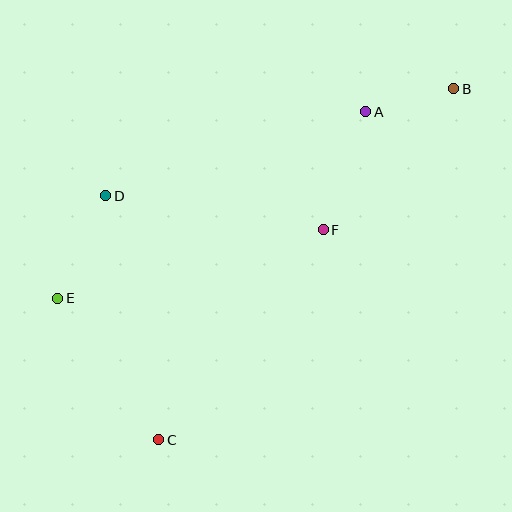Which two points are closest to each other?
Points A and B are closest to each other.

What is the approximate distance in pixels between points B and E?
The distance between B and E is approximately 448 pixels.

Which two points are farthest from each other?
Points B and C are farthest from each other.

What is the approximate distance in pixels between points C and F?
The distance between C and F is approximately 267 pixels.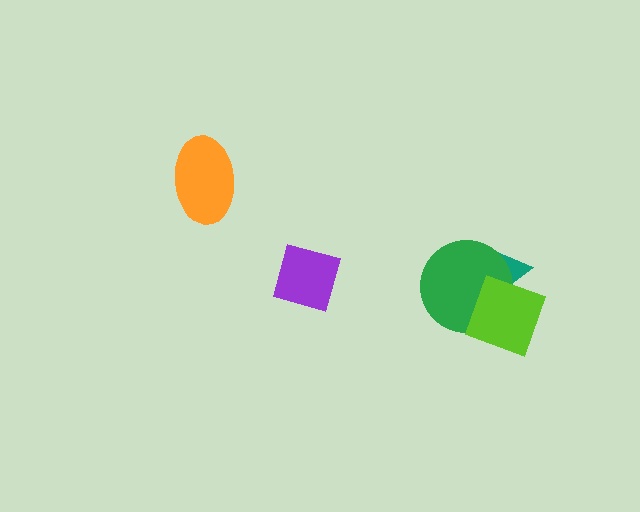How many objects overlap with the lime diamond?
2 objects overlap with the lime diamond.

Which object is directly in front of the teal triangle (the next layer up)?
The green circle is directly in front of the teal triangle.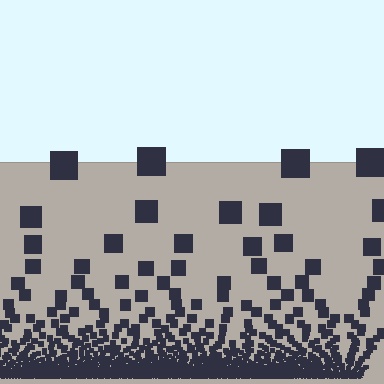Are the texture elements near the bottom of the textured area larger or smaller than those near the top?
Smaller. The gradient is inverted — elements near the bottom are smaller and denser.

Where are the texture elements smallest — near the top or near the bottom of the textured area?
Near the bottom.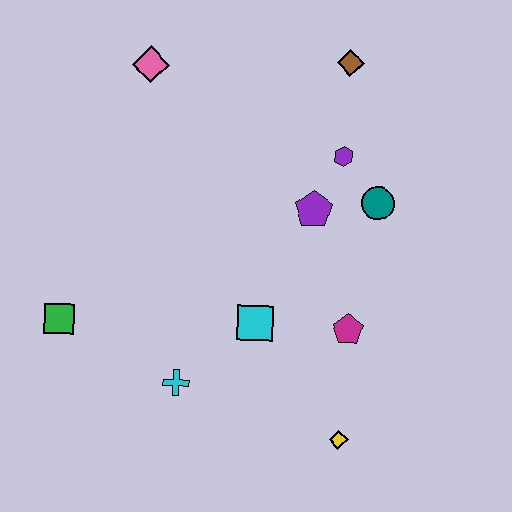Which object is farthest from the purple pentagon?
The green square is farthest from the purple pentagon.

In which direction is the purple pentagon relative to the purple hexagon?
The purple pentagon is below the purple hexagon.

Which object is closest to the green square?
The cyan cross is closest to the green square.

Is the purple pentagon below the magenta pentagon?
No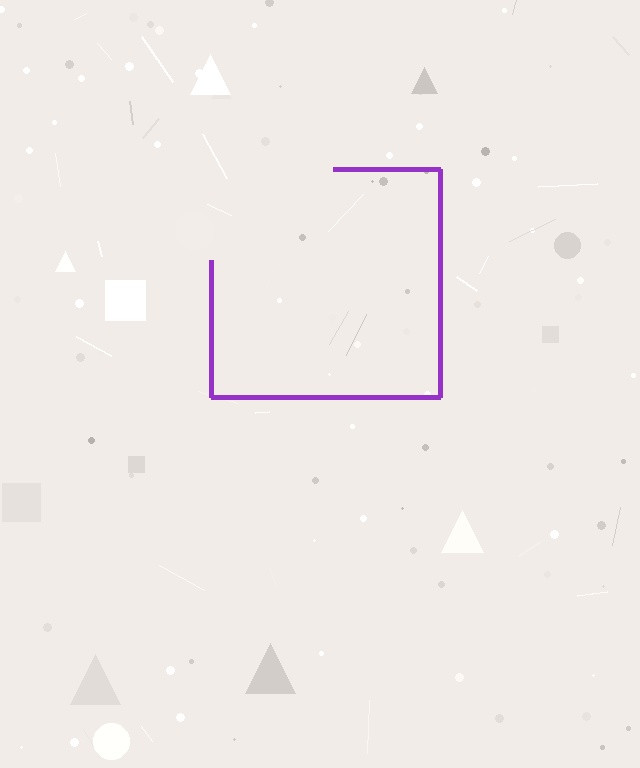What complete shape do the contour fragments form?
The contour fragments form a square.